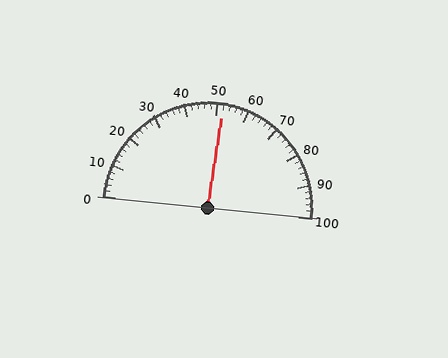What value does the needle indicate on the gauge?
The needle indicates approximately 52.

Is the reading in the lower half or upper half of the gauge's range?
The reading is in the upper half of the range (0 to 100).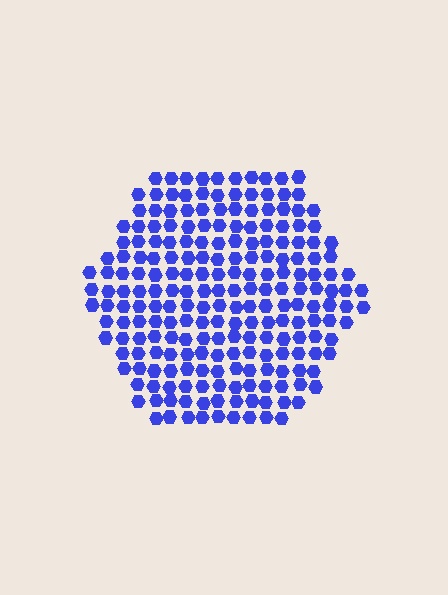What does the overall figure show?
The overall figure shows a hexagon.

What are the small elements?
The small elements are hexagons.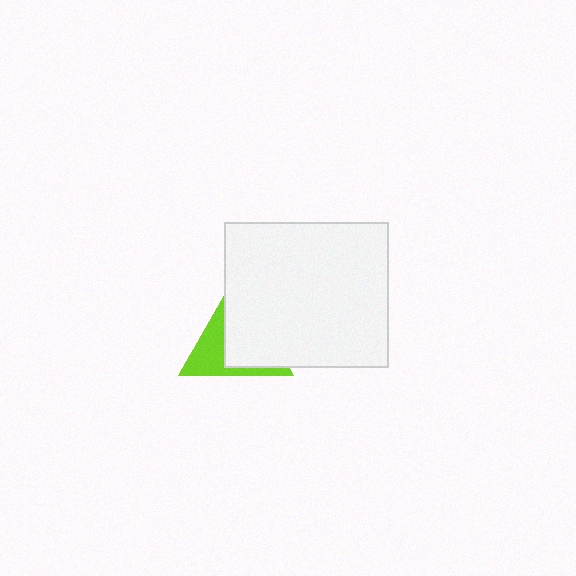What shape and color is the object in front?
The object in front is a white rectangle.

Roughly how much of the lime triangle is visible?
A small part of it is visible (roughly 40%).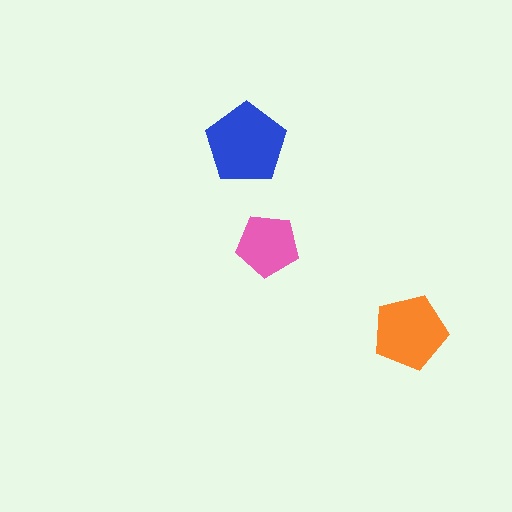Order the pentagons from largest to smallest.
the blue one, the orange one, the pink one.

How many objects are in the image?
There are 3 objects in the image.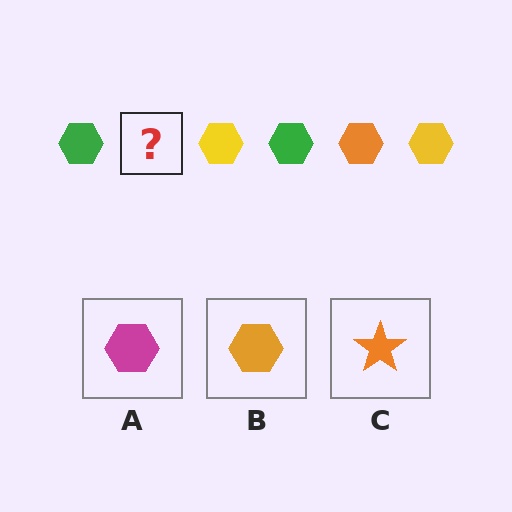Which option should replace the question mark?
Option B.